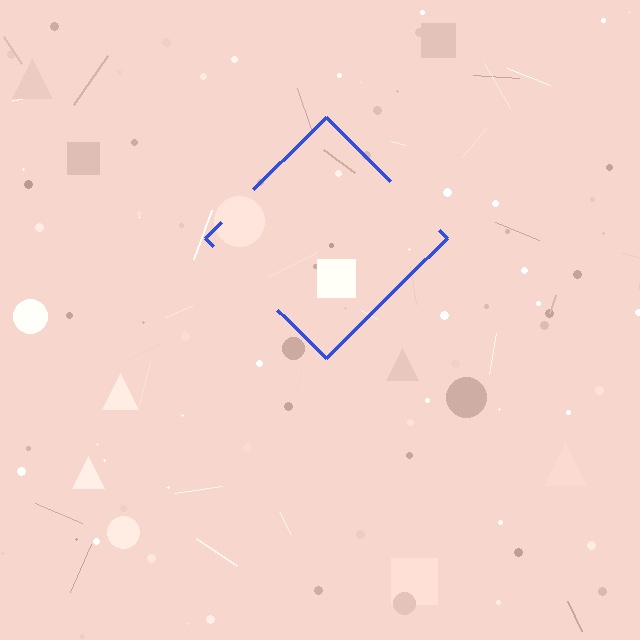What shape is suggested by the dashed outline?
The dashed outline suggests a diamond.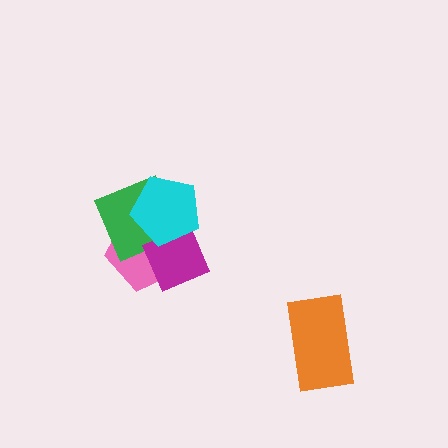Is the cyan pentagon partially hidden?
No, no other shape covers it.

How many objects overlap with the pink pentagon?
3 objects overlap with the pink pentagon.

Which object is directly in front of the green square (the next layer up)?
The magenta diamond is directly in front of the green square.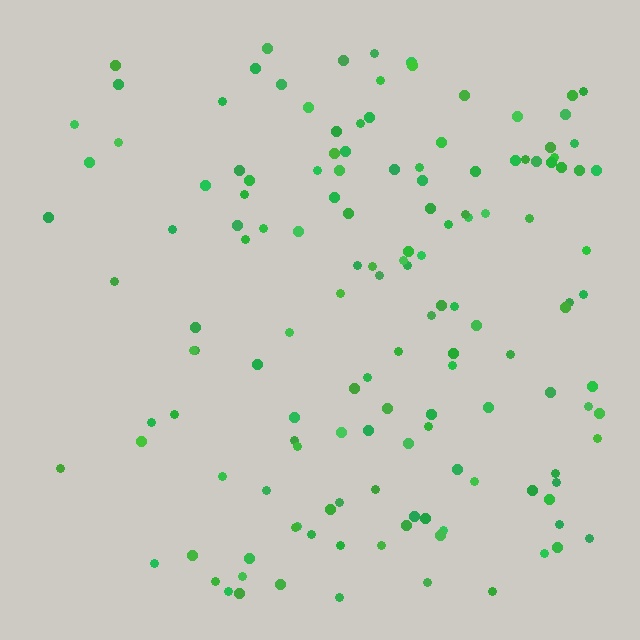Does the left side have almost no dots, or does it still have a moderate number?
Still a moderate number, just noticeably fewer than the right.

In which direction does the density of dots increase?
From left to right, with the right side densest.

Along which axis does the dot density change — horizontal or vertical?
Horizontal.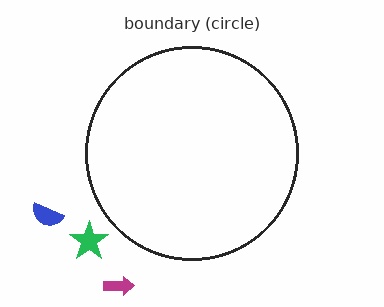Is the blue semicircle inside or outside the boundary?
Outside.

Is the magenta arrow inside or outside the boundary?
Outside.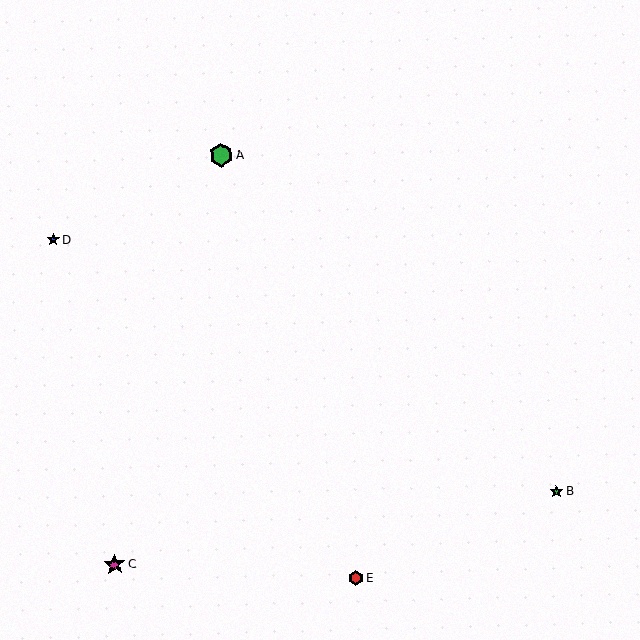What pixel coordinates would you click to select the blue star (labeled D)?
Click at (53, 240) to select the blue star D.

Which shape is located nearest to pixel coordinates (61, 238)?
The blue star (labeled D) at (53, 240) is nearest to that location.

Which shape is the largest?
The green hexagon (labeled A) is the largest.